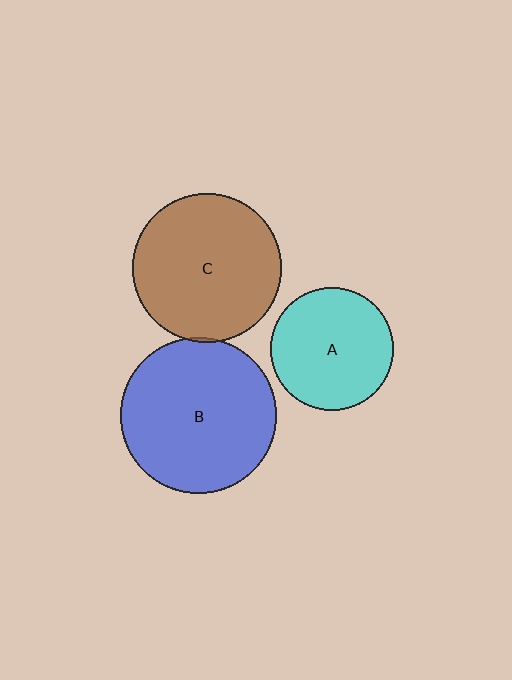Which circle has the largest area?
Circle B (blue).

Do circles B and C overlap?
Yes.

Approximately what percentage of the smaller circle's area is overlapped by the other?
Approximately 5%.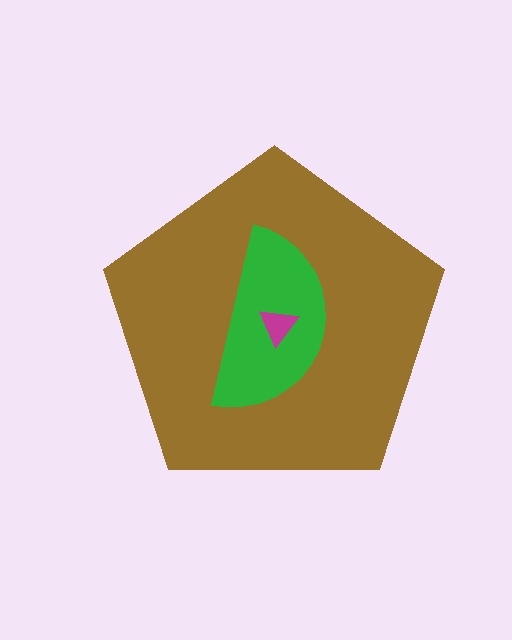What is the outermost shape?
The brown pentagon.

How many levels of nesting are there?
3.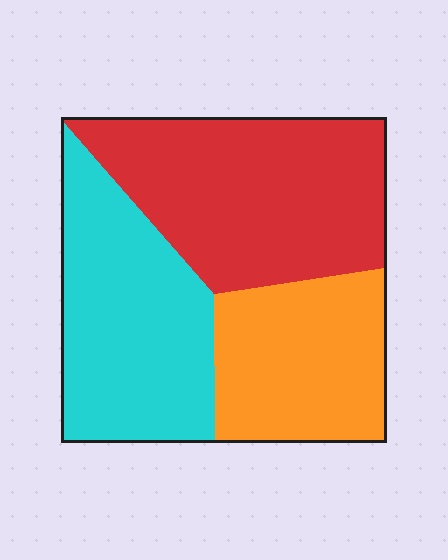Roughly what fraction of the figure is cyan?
Cyan takes up about one third (1/3) of the figure.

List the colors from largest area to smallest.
From largest to smallest: red, cyan, orange.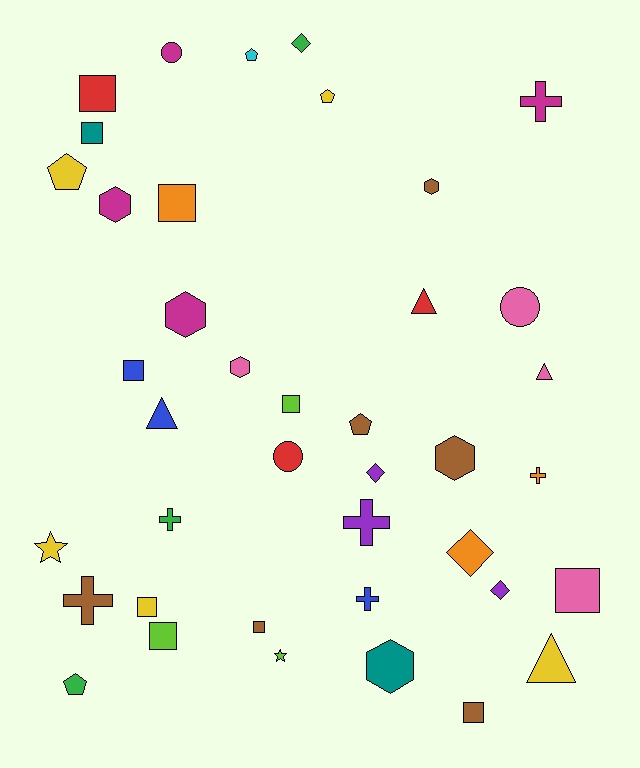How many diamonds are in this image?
There are 4 diamonds.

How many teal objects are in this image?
There are 2 teal objects.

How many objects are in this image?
There are 40 objects.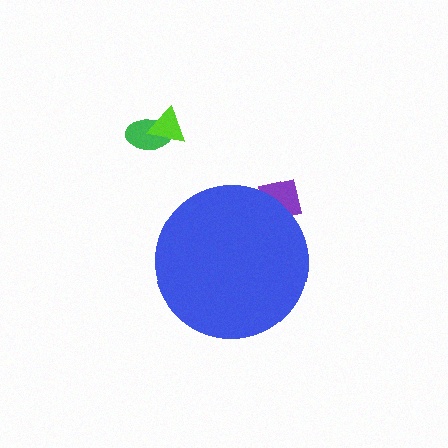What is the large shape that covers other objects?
A blue circle.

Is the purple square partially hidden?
Yes, the purple square is partially hidden behind the blue circle.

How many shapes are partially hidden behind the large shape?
1 shape is partially hidden.